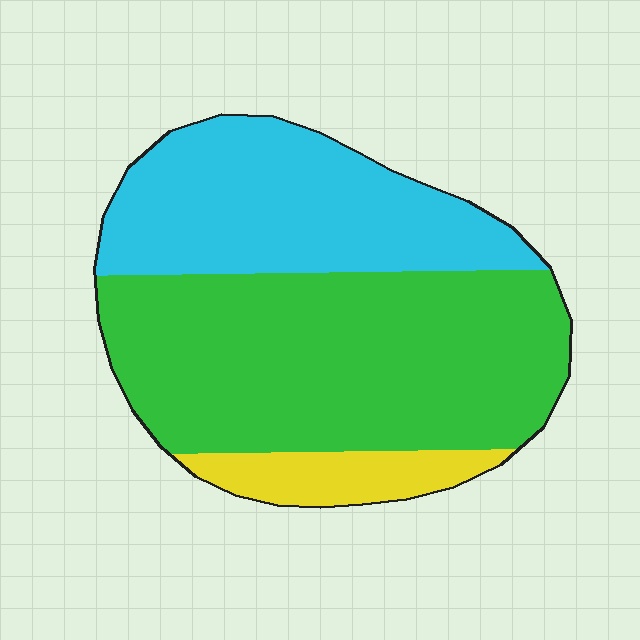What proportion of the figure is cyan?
Cyan covers roughly 35% of the figure.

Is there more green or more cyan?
Green.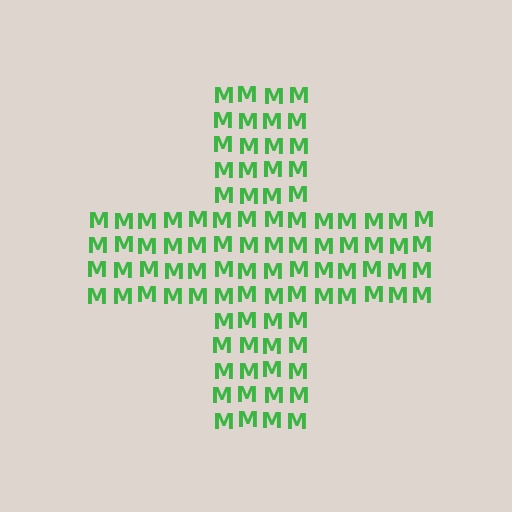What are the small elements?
The small elements are letter M's.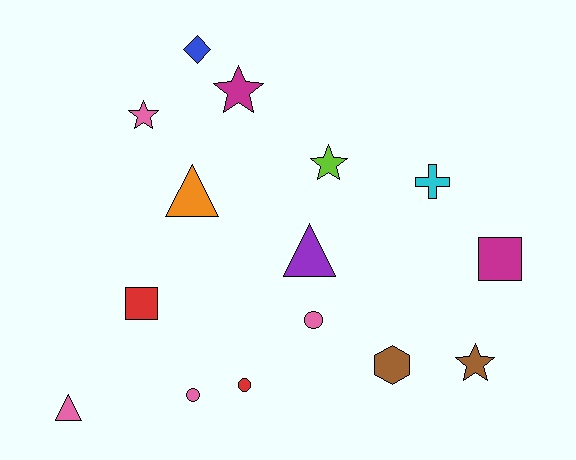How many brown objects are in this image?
There are 2 brown objects.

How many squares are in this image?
There are 2 squares.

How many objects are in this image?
There are 15 objects.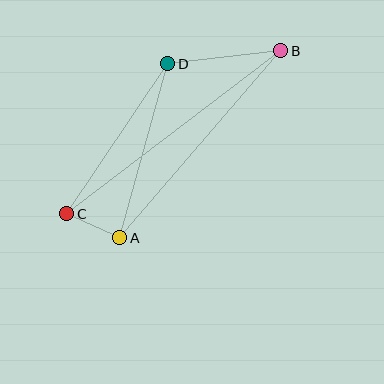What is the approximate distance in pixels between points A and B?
The distance between A and B is approximately 247 pixels.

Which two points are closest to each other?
Points A and C are closest to each other.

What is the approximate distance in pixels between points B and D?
The distance between B and D is approximately 114 pixels.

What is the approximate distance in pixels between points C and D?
The distance between C and D is approximately 181 pixels.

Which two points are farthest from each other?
Points B and C are farthest from each other.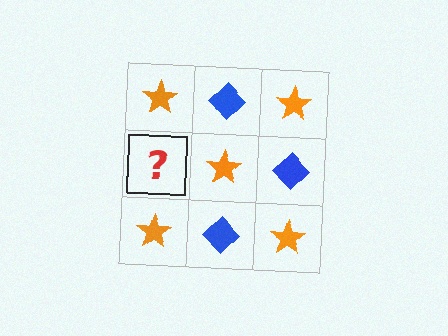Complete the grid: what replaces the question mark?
The question mark should be replaced with a blue diamond.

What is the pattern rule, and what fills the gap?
The rule is that it alternates orange star and blue diamond in a checkerboard pattern. The gap should be filled with a blue diamond.